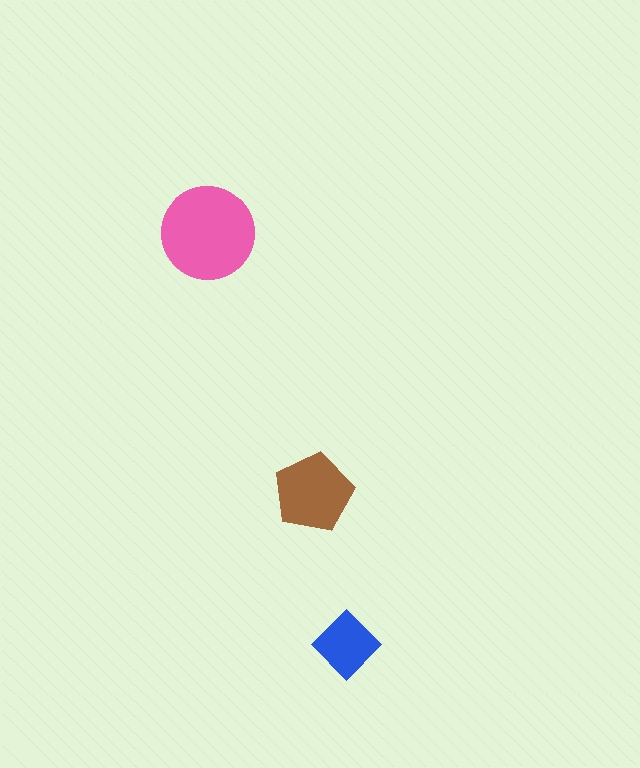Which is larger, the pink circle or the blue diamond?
The pink circle.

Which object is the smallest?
The blue diamond.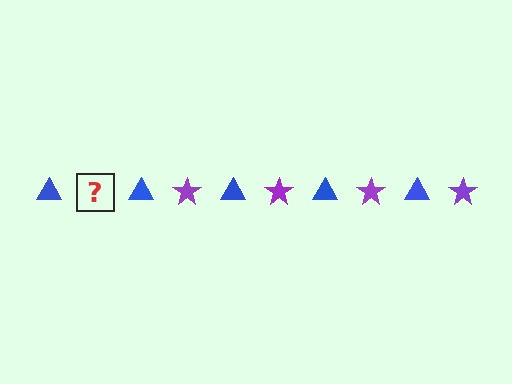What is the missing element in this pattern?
The missing element is a purple star.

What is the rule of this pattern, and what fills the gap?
The rule is that the pattern alternates between blue triangle and purple star. The gap should be filled with a purple star.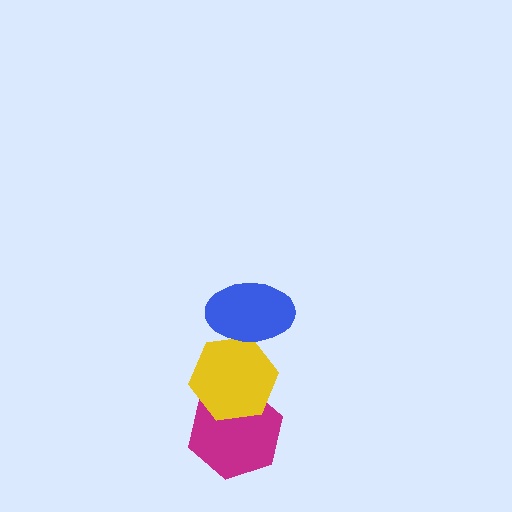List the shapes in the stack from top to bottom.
From top to bottom: the blue ellipse, the yellow hexagon, the magenta hexagon.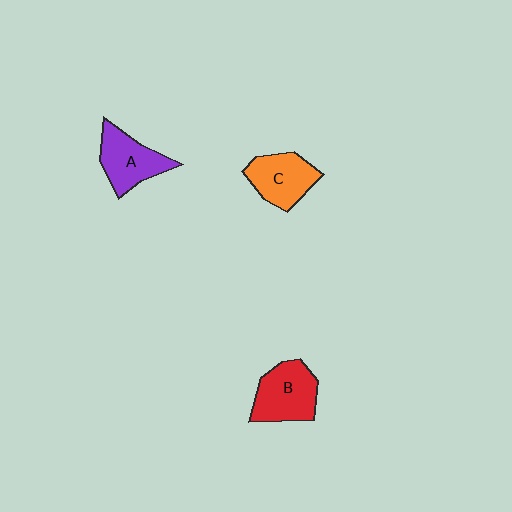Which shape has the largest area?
Shape B (red).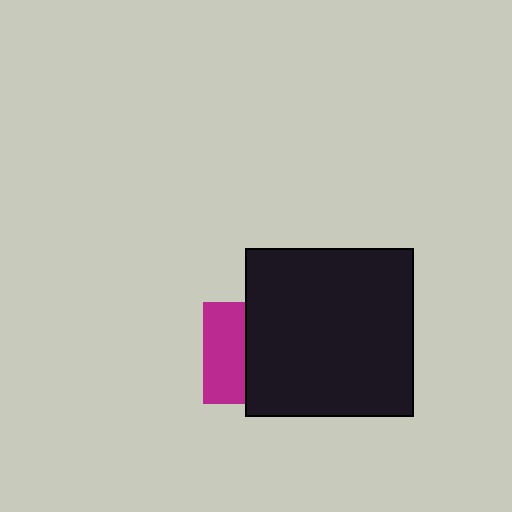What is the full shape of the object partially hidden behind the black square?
The partially hidden object is a magenta square.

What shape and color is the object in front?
The object in front is a black square.